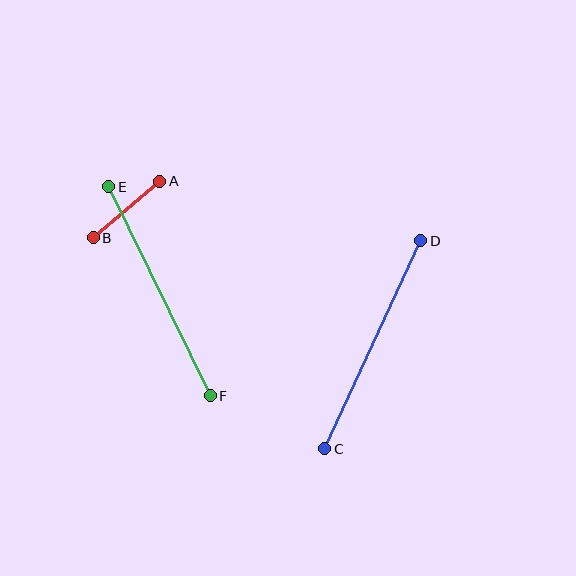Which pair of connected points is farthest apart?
Points E and F are farthest apart.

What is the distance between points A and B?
The distance is approximately 87 pixels.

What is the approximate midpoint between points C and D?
The midpoint is at approximately (373, 345) pixels.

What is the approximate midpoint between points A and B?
The midpoint is at approximately (126, 210) pixels.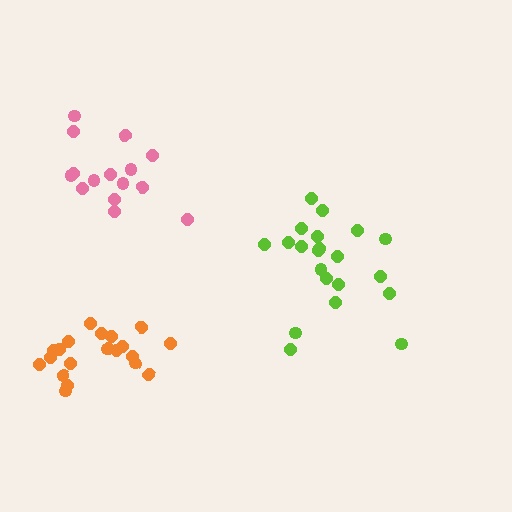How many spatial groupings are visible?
There are 3 spatial groupings.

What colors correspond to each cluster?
The clusters are colored: lime, pink, orange.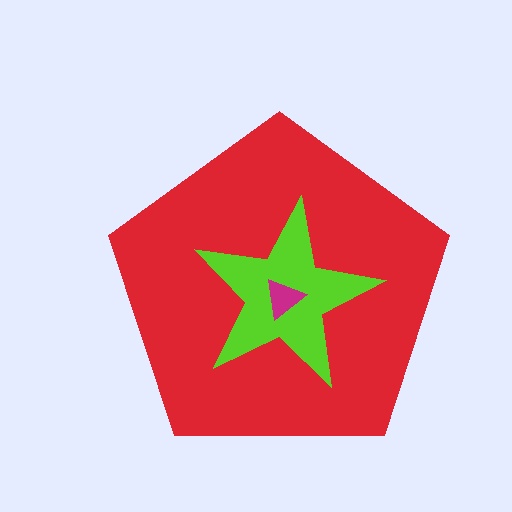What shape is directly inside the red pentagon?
The lime star.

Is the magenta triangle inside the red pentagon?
Yes.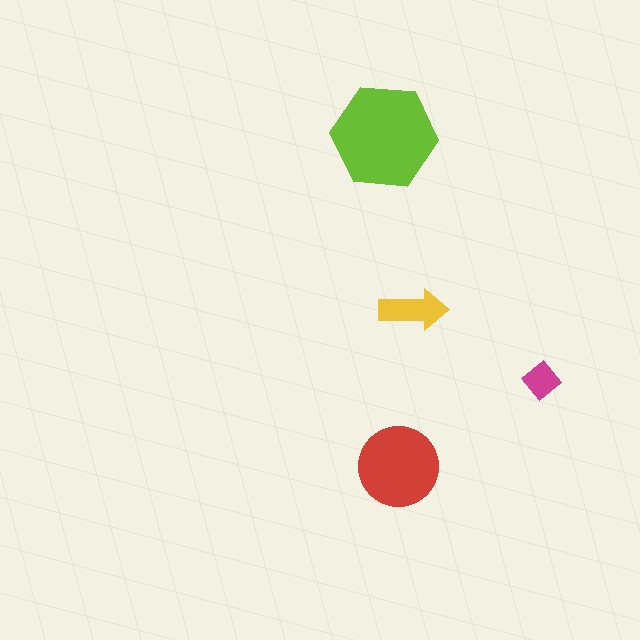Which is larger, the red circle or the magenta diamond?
The red circle.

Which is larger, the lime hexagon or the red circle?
The lime hexagon.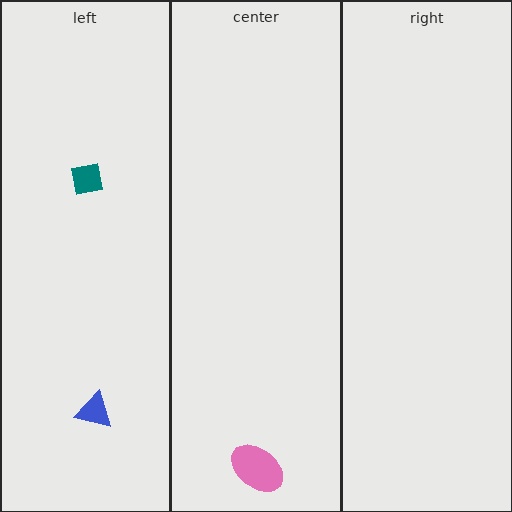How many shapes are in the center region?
1.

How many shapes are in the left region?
2.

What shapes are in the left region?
The teal square, the blue triangle.